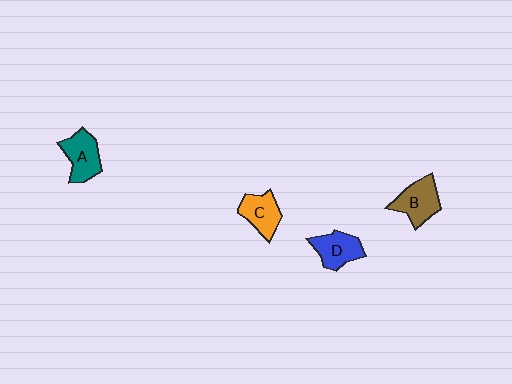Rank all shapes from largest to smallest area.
From largest to smallest: B (brown), A (teal), D (blue), C (orange).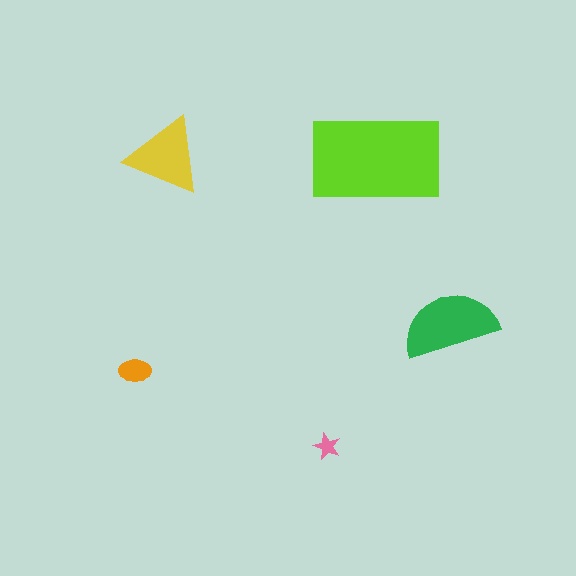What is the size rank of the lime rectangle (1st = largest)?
1st.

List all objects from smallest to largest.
The pink star, the orange ellipse, the yellow triangle, the green semicircle, the lime rectangle.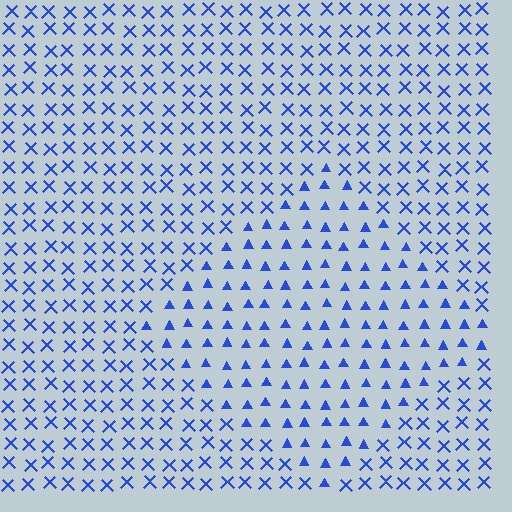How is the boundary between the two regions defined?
The boundary is defined by a change in element shape: triangles inside vs. X marks outside. All elements share the same color and spacing.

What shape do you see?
I see a diamond.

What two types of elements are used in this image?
The image uses triangles inside the diamond region and X marks outside it.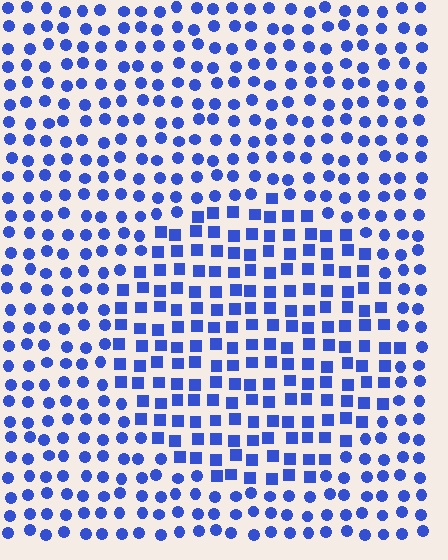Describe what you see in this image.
The image is filled with small blue elements arranged in a uniform grid. A circle-shaped region contains squares, while the surrounding area contains circles. The boundary is defined purely by the change in element shape.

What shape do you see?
I see a circle.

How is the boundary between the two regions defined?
The boundary is defined by a change in element shape: squares inside vs. circles outside. All elements share the same color and spacing.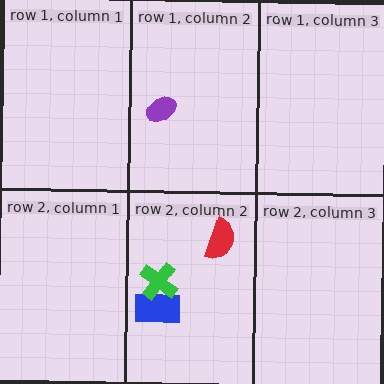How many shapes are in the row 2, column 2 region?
3.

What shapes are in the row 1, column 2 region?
The purple ellipse.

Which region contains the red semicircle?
The row 2, column 2 region.